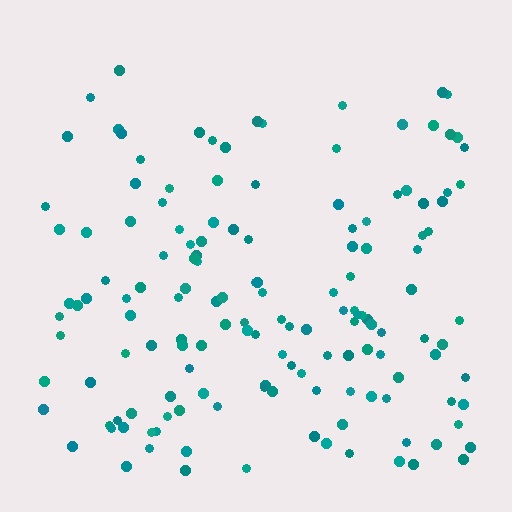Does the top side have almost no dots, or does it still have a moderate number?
Still a moderate number, just noticeably fewer than the bottom.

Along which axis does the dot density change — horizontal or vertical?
Vertical.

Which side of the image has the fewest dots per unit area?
The top.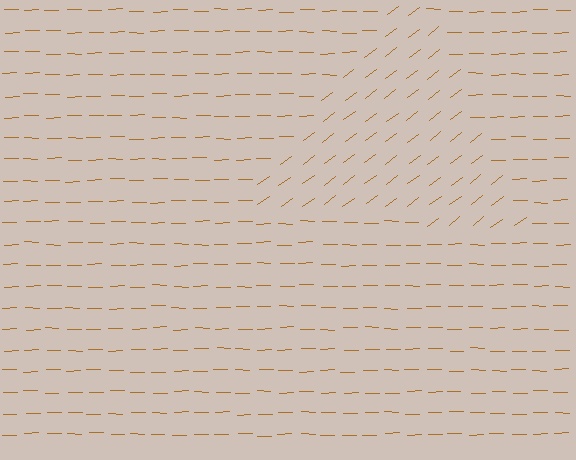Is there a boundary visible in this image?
Yes, there is a texture boundary formed by a change in line orientation.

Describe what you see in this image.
The image is filled with small brown line segments. A triangle region in the image has lines oriented differently from the surrounding lines, creating a visible texture boundary.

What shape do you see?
I see a triangle.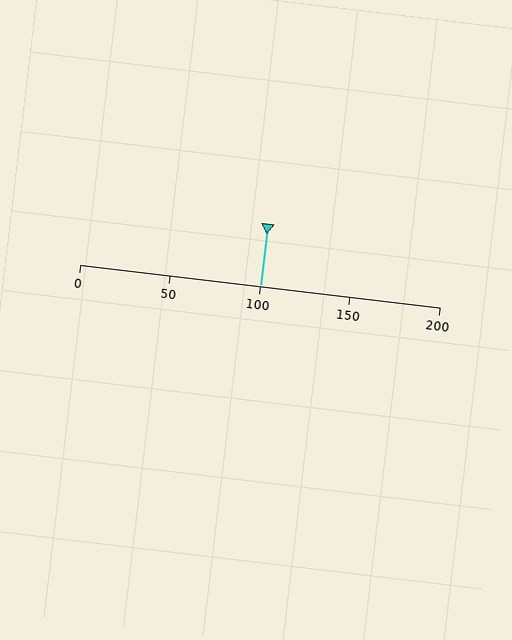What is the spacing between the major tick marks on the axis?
The major ticks are spaced 50 apart.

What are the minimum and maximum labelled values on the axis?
The axis runs from 0 to 200.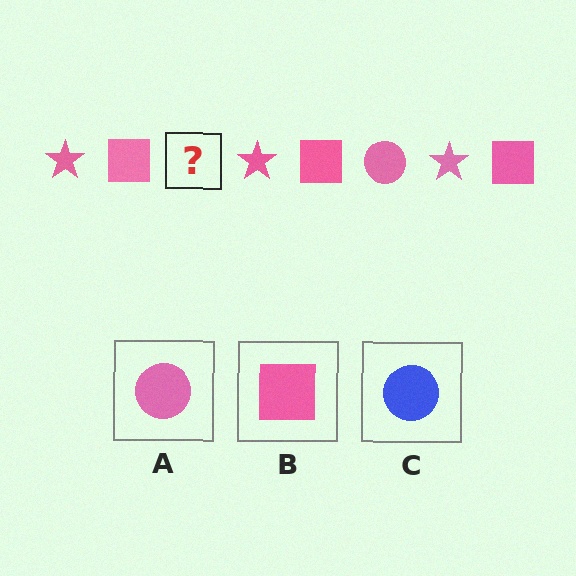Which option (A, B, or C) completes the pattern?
A.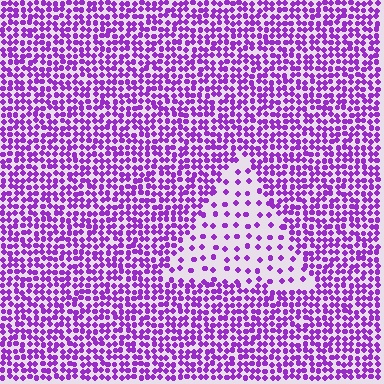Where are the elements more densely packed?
The elements are more densely packed outside the triangle boundary.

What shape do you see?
I see a triangle.